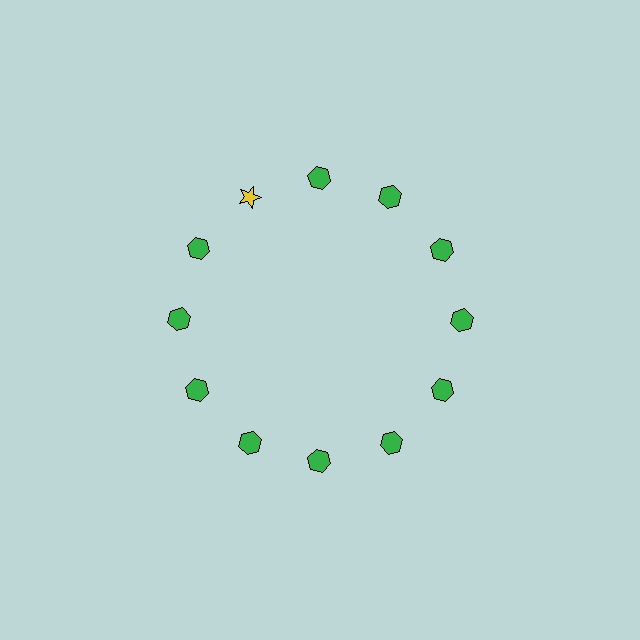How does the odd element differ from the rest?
It differs in both color (yellow instead of green) and shape (star instead of hexagon).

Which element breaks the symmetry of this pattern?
The yellow star at roughly the 11 o'clock position breaks the symmetry. All other shapes are green hexagons.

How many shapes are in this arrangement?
There are 12 shapes arranged in a ring pattern.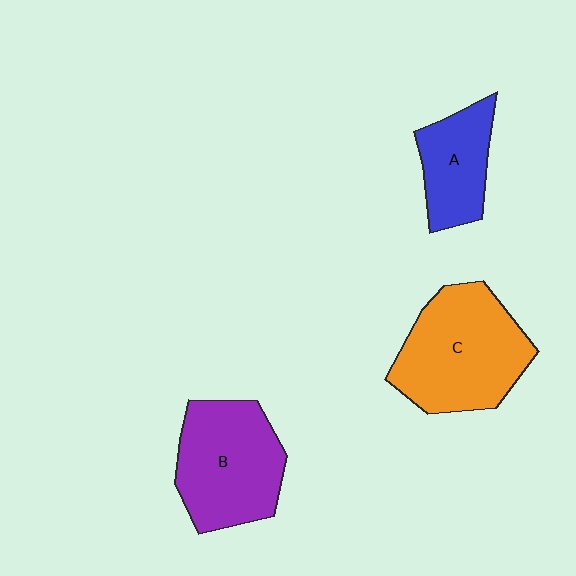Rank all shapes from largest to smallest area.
From largest to smallest: C (orange), B (purple), A (blue).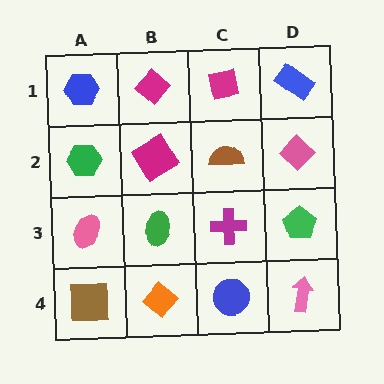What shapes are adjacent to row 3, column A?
A green hexagon (row 2, column A), a brown square (row 4, column A), a green ellipse (row 3, column B).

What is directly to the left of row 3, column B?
A pink ellipse.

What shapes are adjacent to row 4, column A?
A pink ellipse (row 3, column A), an orange diamond (row 4, column B).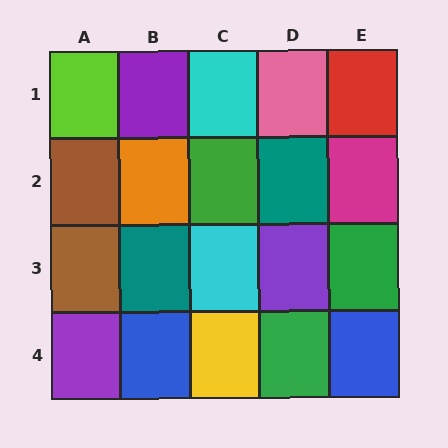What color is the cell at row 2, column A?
Brown.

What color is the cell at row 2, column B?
Orange.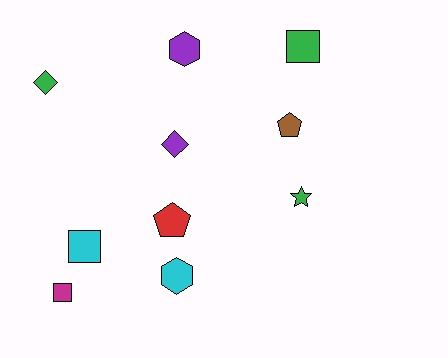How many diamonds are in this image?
There are 2 diamonds.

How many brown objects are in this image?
There is 1 brown object.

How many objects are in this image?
There are 10 objects.